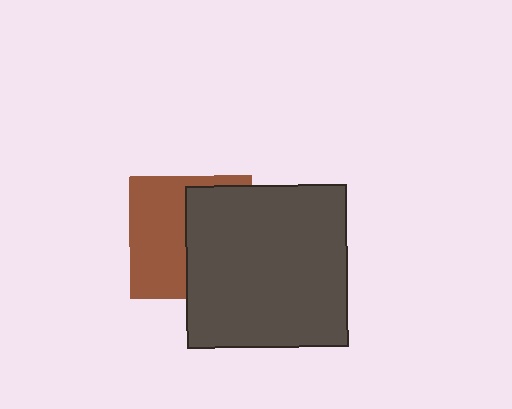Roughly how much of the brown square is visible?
About half of it is visible (roughly 50%).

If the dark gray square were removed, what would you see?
You would see the complete brown square.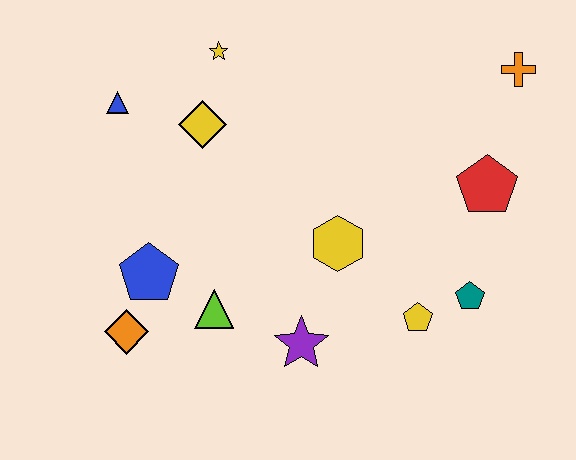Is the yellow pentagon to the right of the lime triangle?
Yes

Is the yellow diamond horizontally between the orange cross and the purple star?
No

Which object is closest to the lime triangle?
The blue pentagon is closest to the lime triangle.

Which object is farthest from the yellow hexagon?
The blue triangle is farthest from the yellow hexagon.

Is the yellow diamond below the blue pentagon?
No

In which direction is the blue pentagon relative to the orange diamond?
The blue pentagon is above the orange diamond.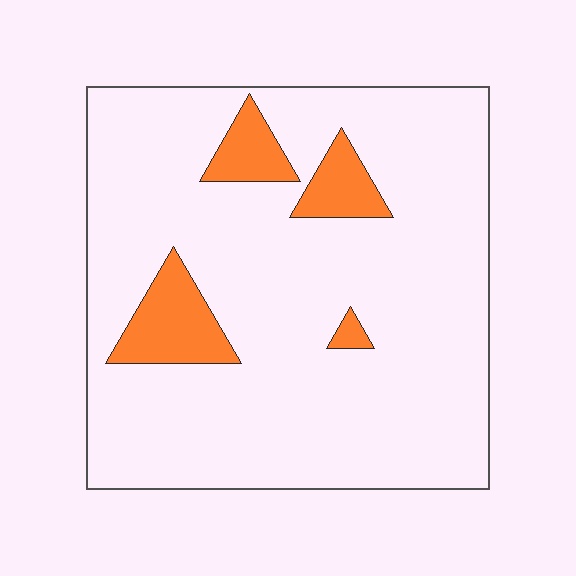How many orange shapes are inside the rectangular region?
4.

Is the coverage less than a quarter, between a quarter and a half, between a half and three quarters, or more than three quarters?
Less than a quarter.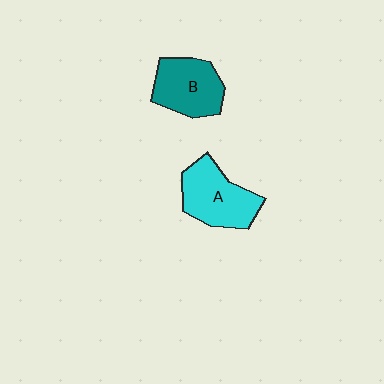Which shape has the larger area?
Shape A (cyan).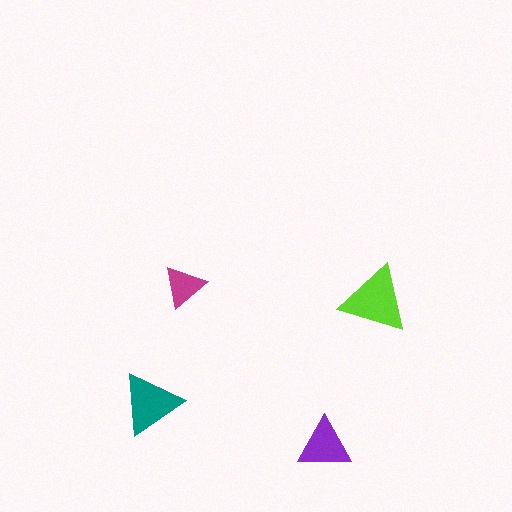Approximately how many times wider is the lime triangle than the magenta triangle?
About 1.5 times wider.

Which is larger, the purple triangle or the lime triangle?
The lime one.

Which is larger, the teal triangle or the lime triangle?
The lime one.